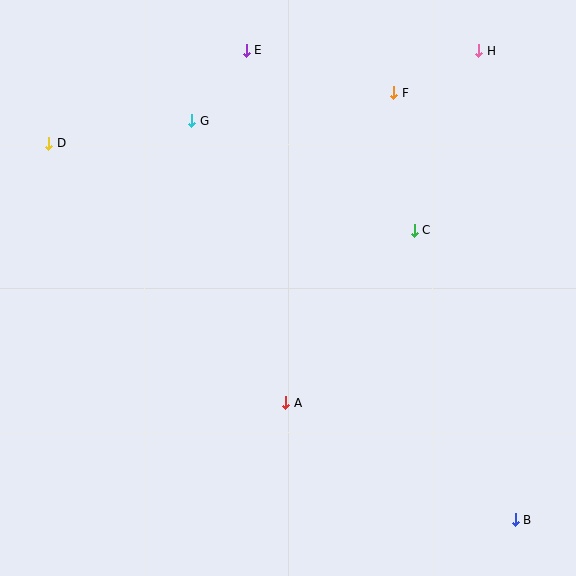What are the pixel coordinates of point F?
Point F is at (394, 93).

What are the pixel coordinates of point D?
Point D is at (49, 143).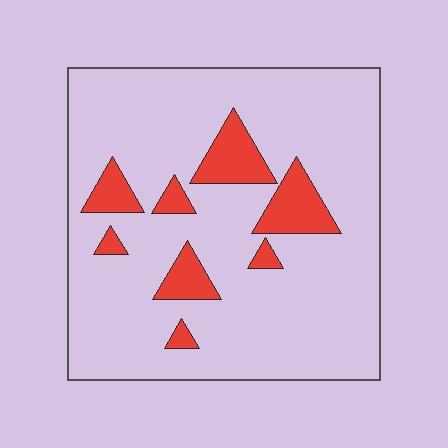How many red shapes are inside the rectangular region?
8.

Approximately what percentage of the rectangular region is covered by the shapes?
Approximately 15%.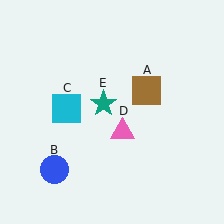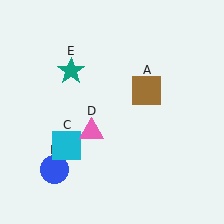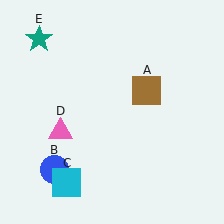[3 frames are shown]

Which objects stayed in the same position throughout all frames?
Brown square (object A) and blue circle (object B) remained stationary.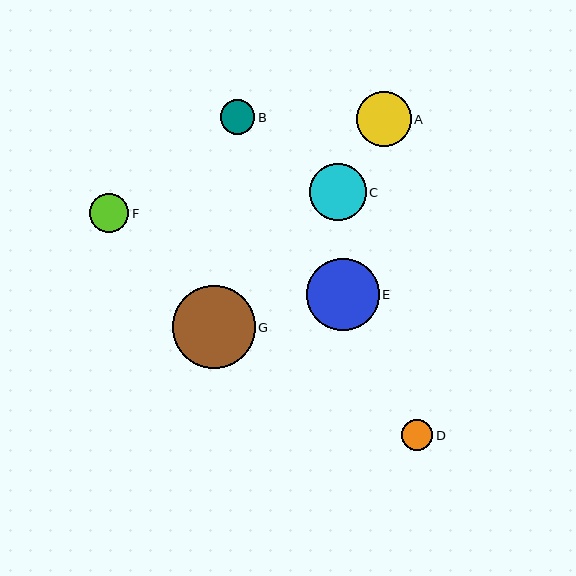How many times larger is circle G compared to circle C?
Circle G is approximately 1.5 times the size of circle C.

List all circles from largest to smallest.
From largest to smallest: G, E, C, A, F, B, D.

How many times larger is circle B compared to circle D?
Circle B is approximately 1.1 times the size of circle D.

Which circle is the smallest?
Circle D is the smallest with a size of approximately 31 pixels.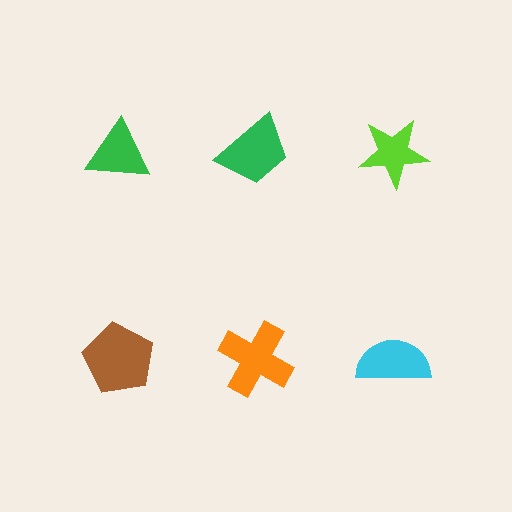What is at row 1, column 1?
A green triangle.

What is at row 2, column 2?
An orange cross.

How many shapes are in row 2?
3 shapes.